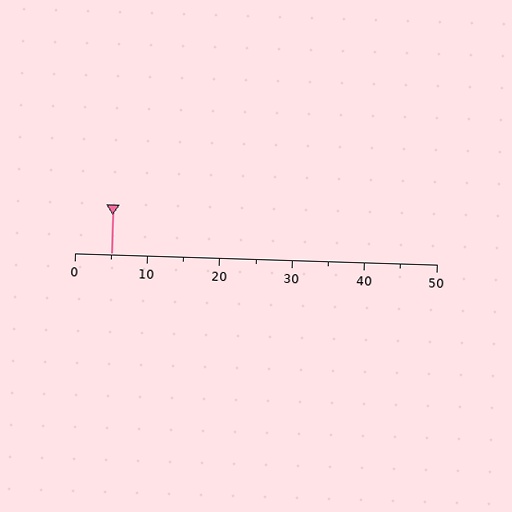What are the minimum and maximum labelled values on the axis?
The axis runs from 0 to 50.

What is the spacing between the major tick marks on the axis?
The major ticks are spaced 10 apart.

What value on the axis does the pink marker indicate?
The marker indicates approximately 5.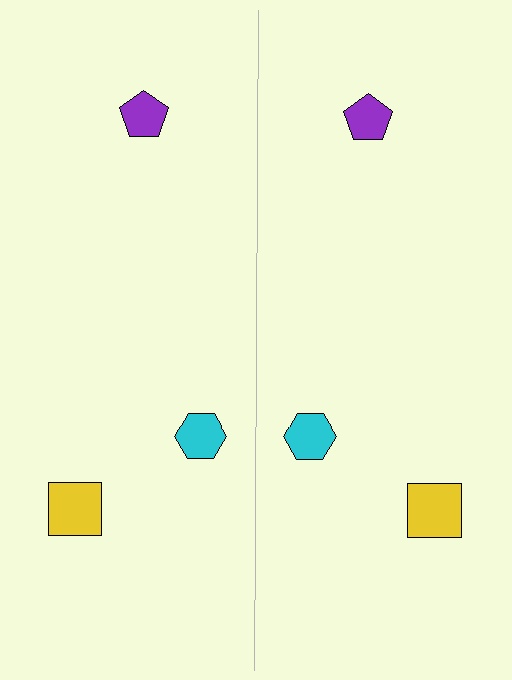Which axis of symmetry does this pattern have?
The pattern has a vertical axis of symmetry running through the center of the image.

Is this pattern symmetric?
Yes, this pattern has bilateral (reflection) symmetry.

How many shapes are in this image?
There are 6 shapes in this image.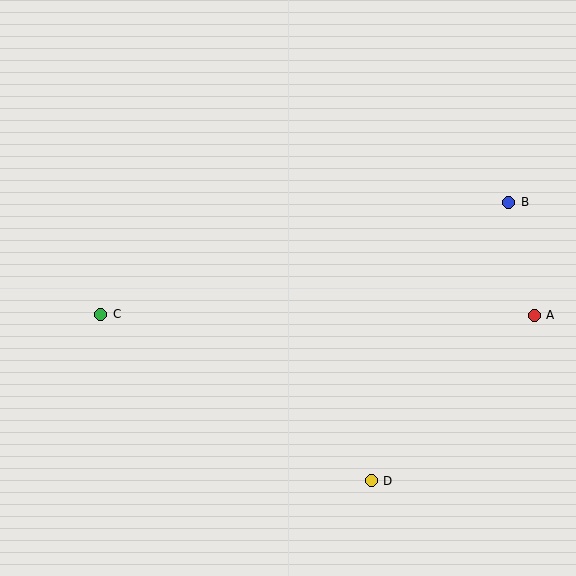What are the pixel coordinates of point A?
Point A is at (534, 315).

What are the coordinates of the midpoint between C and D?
The midpoint between C and D is at (236, 397).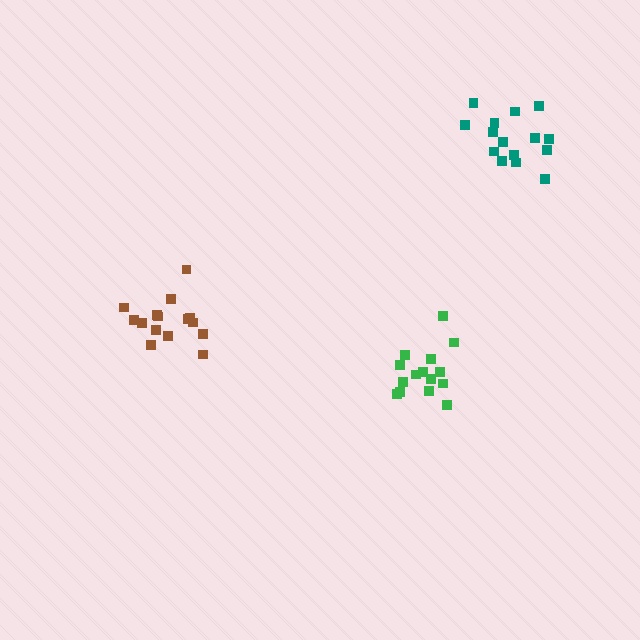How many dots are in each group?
Group 1: 15 dots, Group 2: 15 dots, Group 3: 15 dots (45 total).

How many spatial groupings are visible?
There are 3 spatial groupings.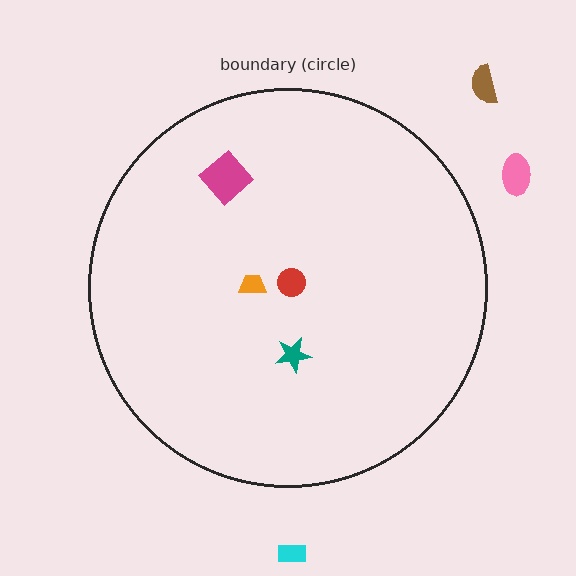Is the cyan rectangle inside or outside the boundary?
Outside.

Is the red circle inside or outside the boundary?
Inside.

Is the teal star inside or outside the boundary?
Inside.